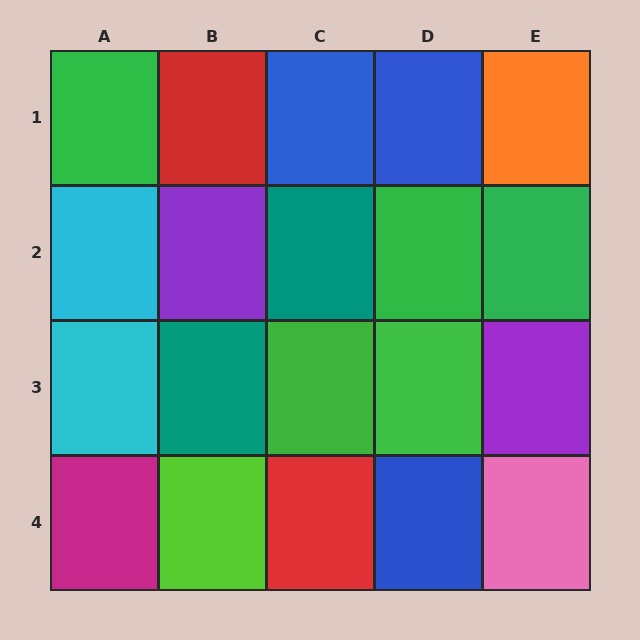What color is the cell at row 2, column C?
Teal.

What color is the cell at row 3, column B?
Teal.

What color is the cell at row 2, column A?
Cyan.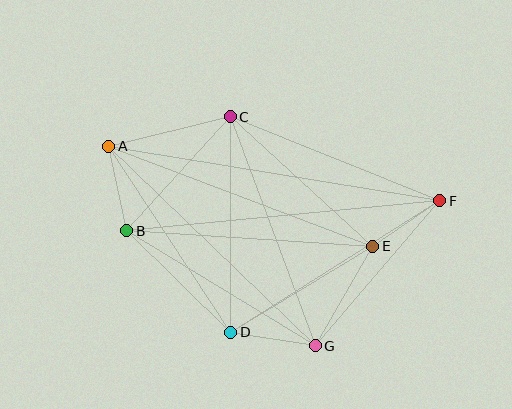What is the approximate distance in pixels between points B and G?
The distance between B and G is approximately 221 pixels.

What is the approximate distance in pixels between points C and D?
The distance between C and D is approximately 215 pixels.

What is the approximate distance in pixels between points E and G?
The distance between E and G is approximately 115 pixels.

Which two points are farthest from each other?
Points A and F are farthest from each other.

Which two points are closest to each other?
Points E and F are closest to each other.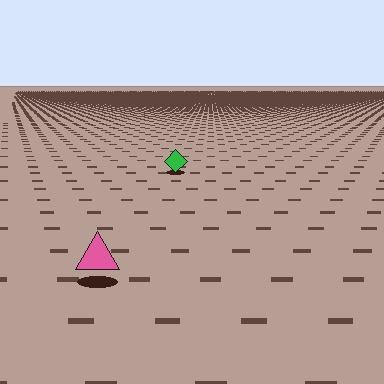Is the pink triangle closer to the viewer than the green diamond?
Yes. The pink triangle is closer — you can tell from the texture gradient: the ground texture is coarser near it.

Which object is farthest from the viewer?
The green diamond is farthest from the viewer. It appears smaller and the ground texture around it is denser.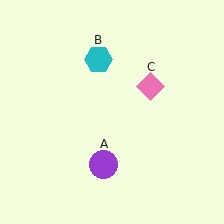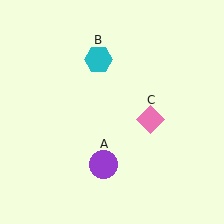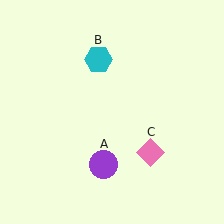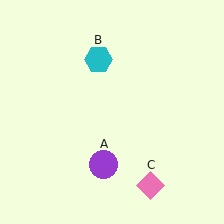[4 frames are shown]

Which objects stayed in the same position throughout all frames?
Purple circle (object A) and cyan hexagon (object B) remained stationary.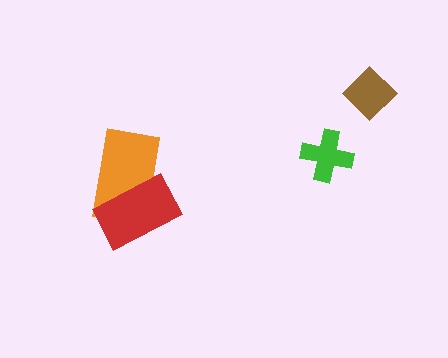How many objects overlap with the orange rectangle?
1 object overlaps with the orange rectangle.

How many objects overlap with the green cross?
0 objects overlap with the green cross.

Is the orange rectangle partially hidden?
Yes, it is partially covered by another shape.